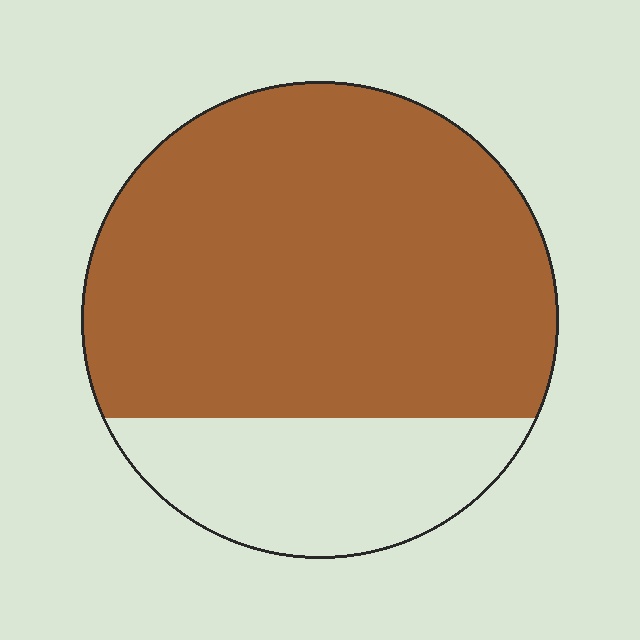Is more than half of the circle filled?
Yes.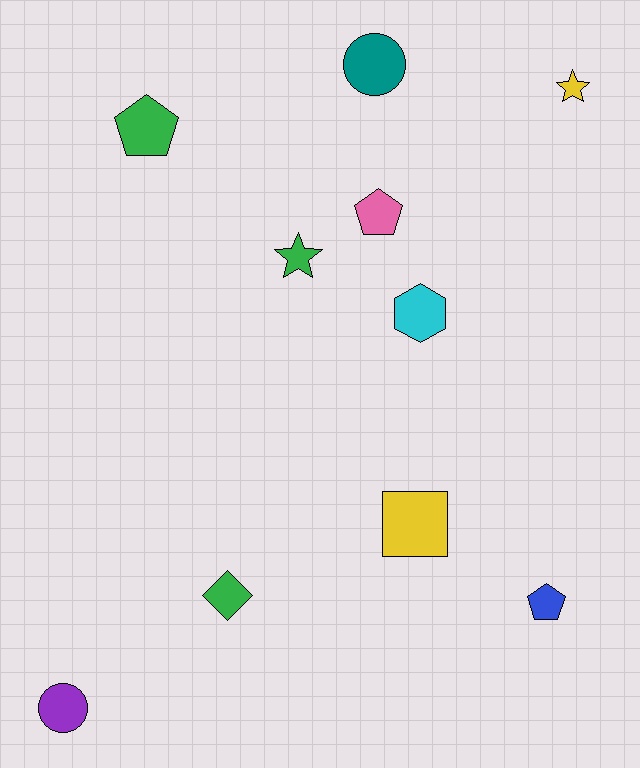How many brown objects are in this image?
There are no brown objects.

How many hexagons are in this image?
There is 1 hexagon.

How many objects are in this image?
There are 10 objects.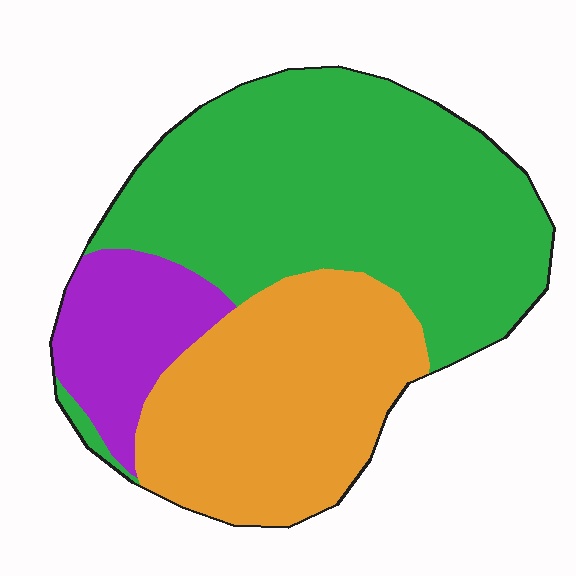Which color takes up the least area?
Purple, at roughly 15%.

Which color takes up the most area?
Green, at roughly 55%.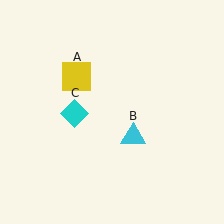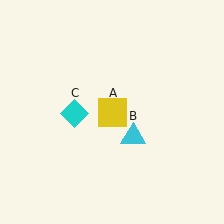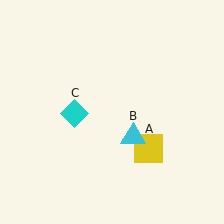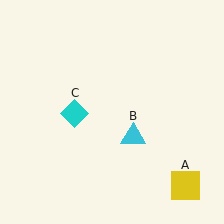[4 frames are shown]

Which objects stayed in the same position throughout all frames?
Cyan triangle (object B) and cyan diamond (object C) remained stationary.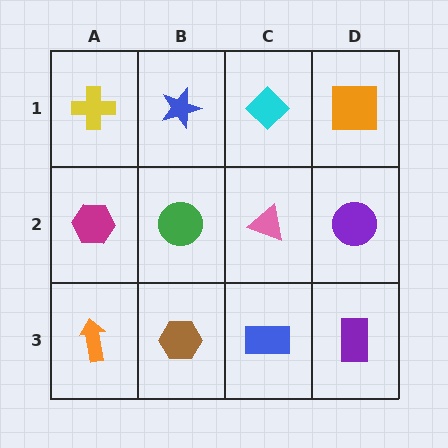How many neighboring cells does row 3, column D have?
2.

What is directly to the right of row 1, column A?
A blue star.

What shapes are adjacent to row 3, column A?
A magenta hexagon (row 2, column A), a brown hexagon (row 3, column B).